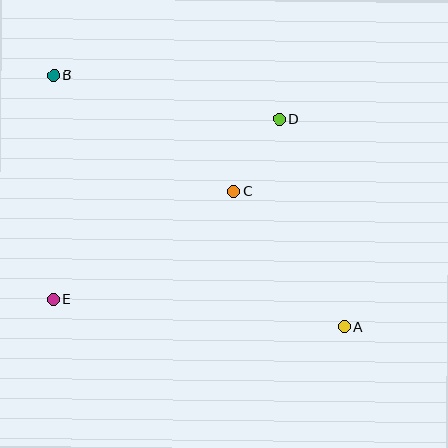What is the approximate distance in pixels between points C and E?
The distance between C and E is approximately 210 pixels.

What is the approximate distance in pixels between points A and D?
The distance between A and D is approximately 219 pixels.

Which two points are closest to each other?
Points C and D are closest to each other.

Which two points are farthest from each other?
Points A and B are farthest from each other.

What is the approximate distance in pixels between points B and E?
The distance between B and E is approximately 224 pixels.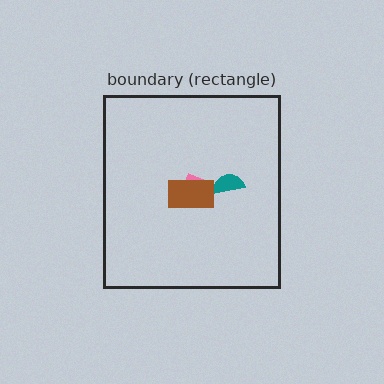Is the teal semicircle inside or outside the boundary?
Inside.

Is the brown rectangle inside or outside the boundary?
Inside.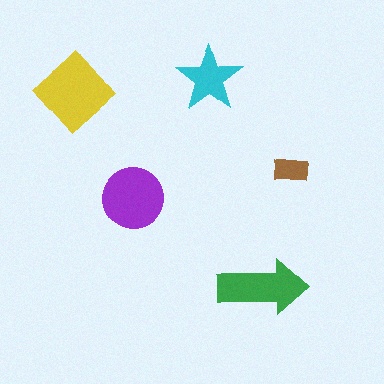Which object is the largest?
The yellow diamond.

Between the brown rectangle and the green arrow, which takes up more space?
The green arrow.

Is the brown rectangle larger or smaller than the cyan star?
Smaller.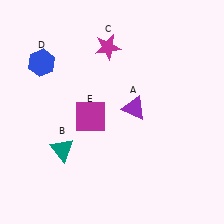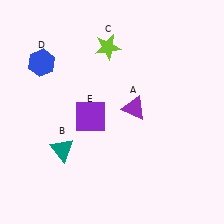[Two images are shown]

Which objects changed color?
C changed from magenta to lime. E changed from magenta to purple.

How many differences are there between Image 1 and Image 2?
There are 2 differences between the two images.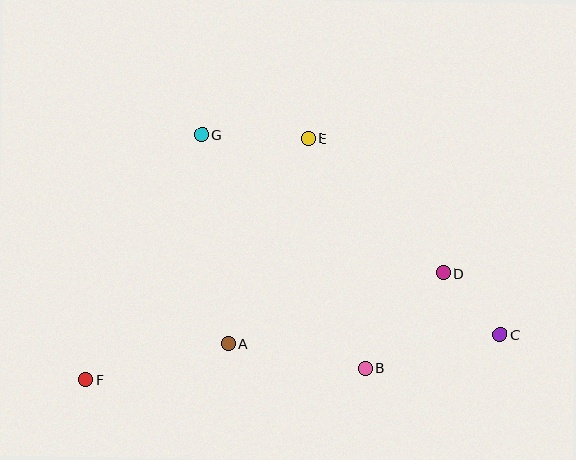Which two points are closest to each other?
Points C and D are closest to each other.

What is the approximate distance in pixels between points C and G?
The distance between C and G is approximately 360 pixels.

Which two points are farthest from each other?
Points C and F are farthest from each other.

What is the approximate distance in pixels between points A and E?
The distance between A and E is approximately 220 pixels.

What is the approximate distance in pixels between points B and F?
The distance between B and F is approximately 280 pixels.